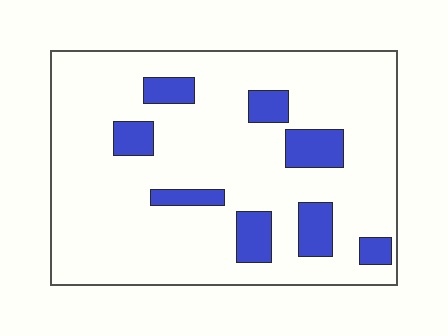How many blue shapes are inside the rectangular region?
8.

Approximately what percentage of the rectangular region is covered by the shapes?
Approximately 15%.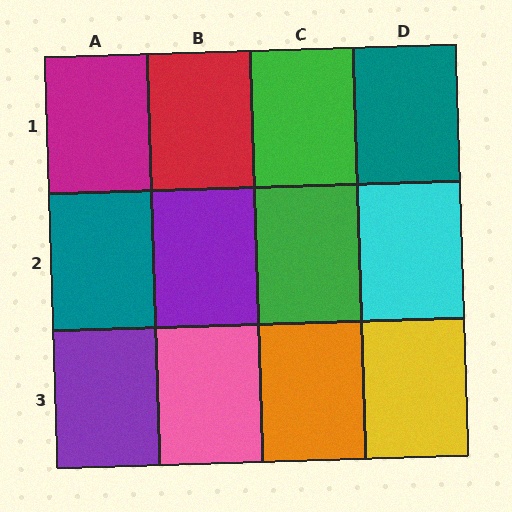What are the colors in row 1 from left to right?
Magenta, red, green, teal.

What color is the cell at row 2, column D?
Cyan.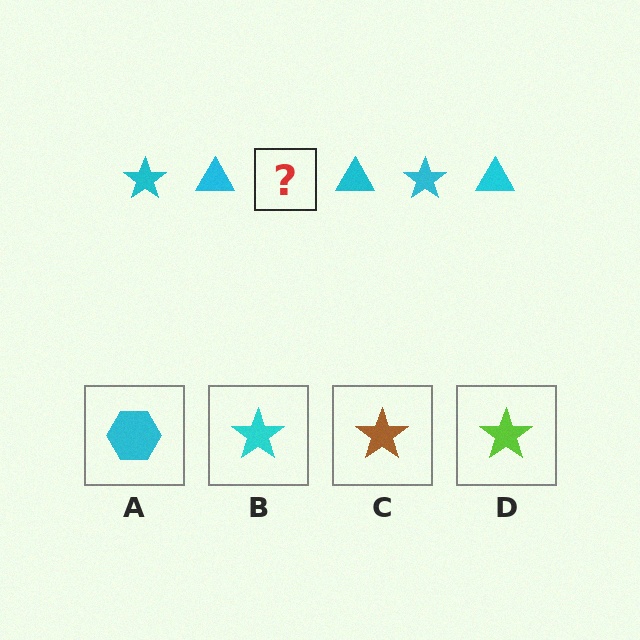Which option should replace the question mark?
Option B.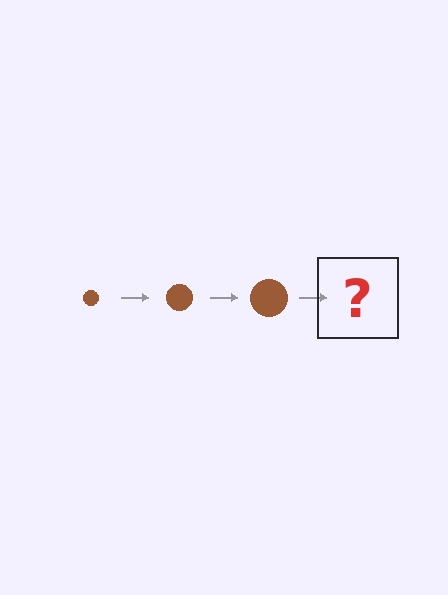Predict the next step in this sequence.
The next step is a brown circle, larger than the previous one.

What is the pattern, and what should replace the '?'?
The pattern is that the circle gets progressively larger each step. The '?' should be a brown circle, larger than the previous one.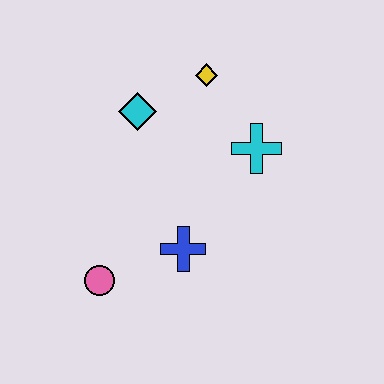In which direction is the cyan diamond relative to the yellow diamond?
The cyan diamond is to the left of the yellow diamond.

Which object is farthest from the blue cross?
The yellow diamond is farthest from the blue cross.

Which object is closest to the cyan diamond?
The yellow diamond is closest to the cyan diamond.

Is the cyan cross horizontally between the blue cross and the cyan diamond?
No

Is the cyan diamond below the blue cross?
No